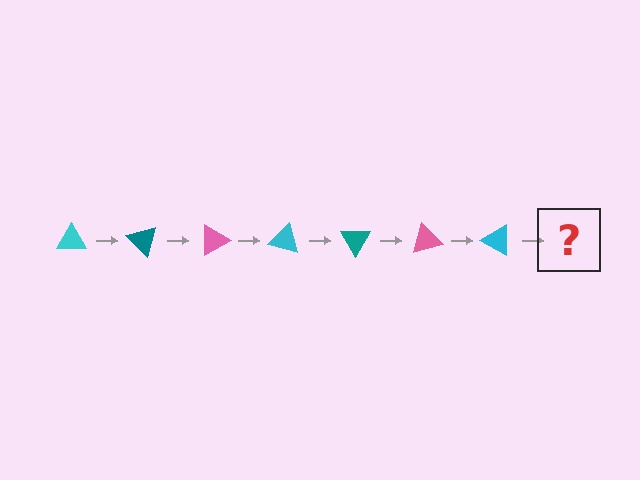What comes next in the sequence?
The next element should be a teal triangle, rotated 315 degrees from the start.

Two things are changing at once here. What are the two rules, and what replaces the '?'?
The two rules are that it rotates 45 degrees each step and the color cycles through cyan, teal, and pink. The '?' should be a teal triangle, rotated 315 degrees from the start.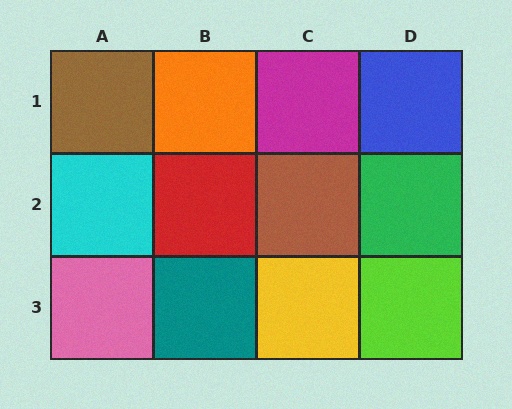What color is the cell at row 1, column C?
Magenta.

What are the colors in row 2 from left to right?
Cyan, red, brown, green.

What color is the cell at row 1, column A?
Brown.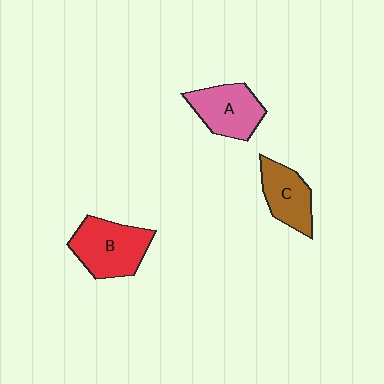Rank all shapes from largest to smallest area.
From largest to smallest: B (red), A (pink), C (brown).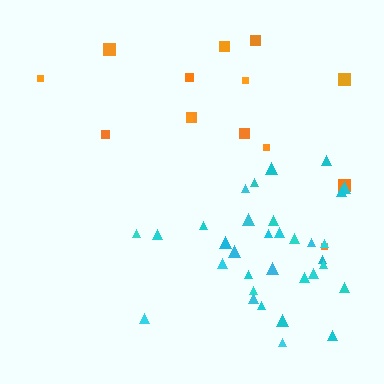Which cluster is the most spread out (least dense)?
Orange.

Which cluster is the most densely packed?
Cyan.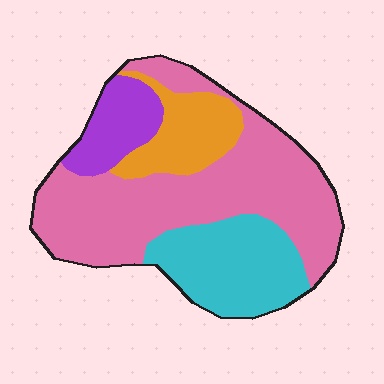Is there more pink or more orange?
Pink.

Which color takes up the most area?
Pink, at roughly 50%.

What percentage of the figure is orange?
Orange covers about 15% of the figure.